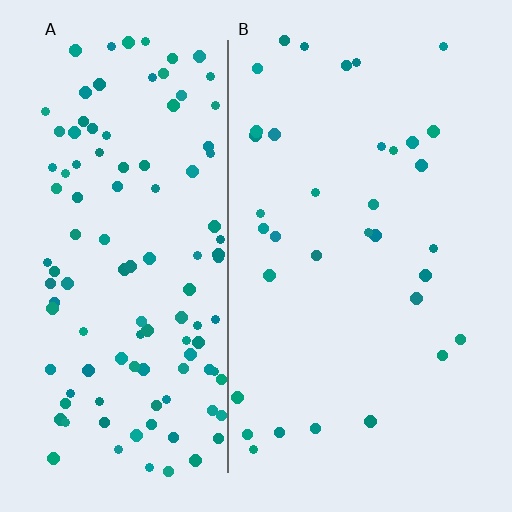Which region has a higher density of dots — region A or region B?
A (the left).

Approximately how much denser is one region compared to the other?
Approximately 3.4× — region A over region B.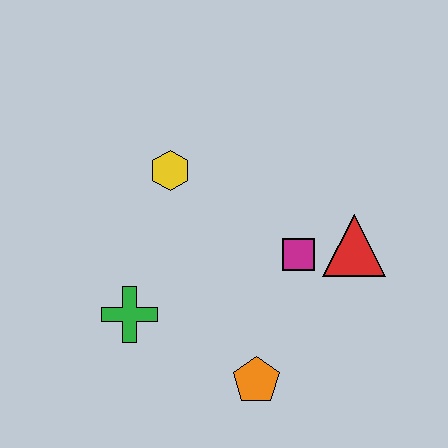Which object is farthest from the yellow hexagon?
The orange pentagon is farthest from the yellow hexagon.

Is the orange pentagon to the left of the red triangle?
Yes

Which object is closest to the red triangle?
The magenta square is closest to the red triangle.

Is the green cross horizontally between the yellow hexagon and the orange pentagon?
No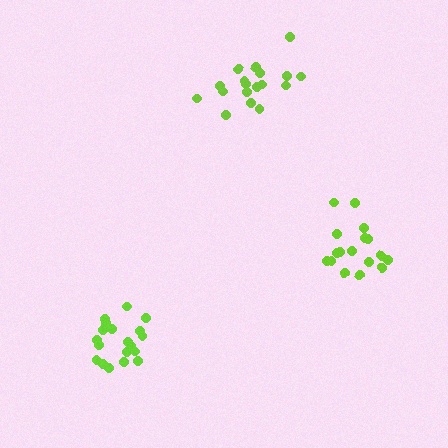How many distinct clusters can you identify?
There are 3 distinct clusters.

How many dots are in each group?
Group 1: 18 dots, Group 2: 19 dots, Group 3: 17 dots (54 total).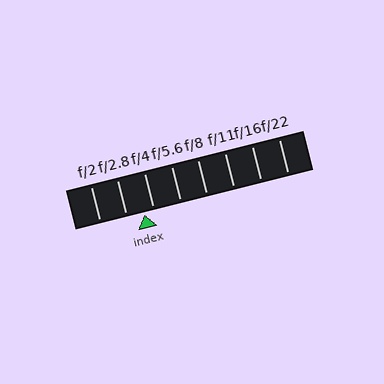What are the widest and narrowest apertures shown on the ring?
The widest aperture shown is f/2 and the narrowest is f/22.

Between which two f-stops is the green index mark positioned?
The index mark is between f/2.8 and f/4.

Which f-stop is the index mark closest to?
The index mark is closest to f/4.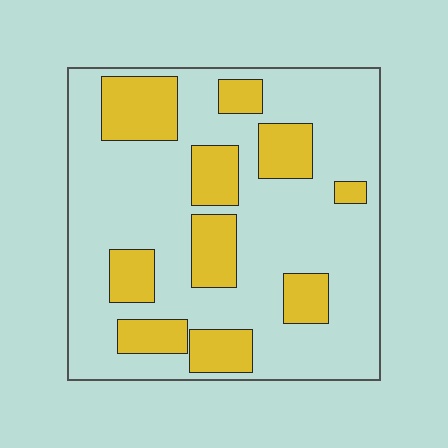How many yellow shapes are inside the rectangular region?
10.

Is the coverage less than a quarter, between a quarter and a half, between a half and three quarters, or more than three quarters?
Between a quarter and a half.